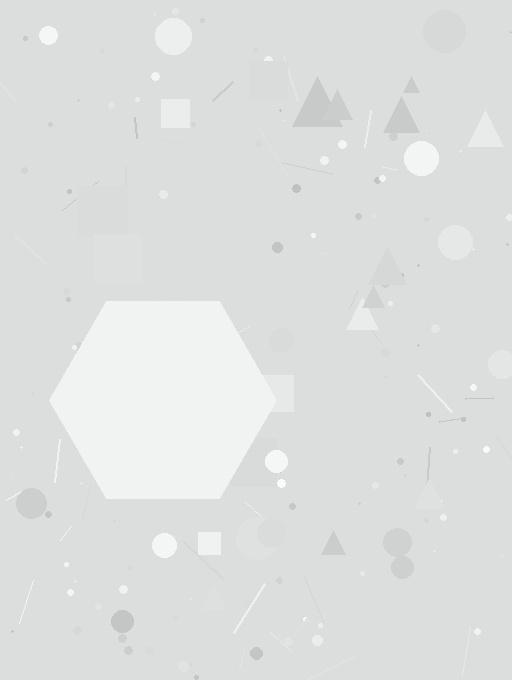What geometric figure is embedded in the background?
A hexagon is embedded in the background.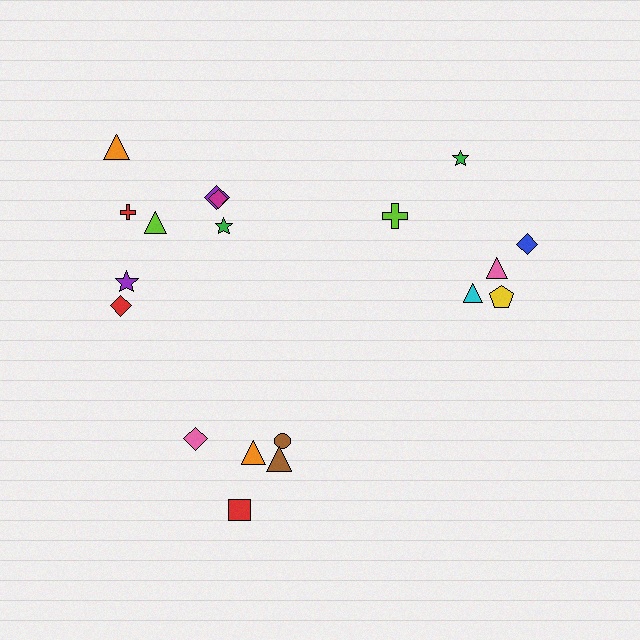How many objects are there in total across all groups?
There are 19 objects.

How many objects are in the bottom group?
There are 5 objects.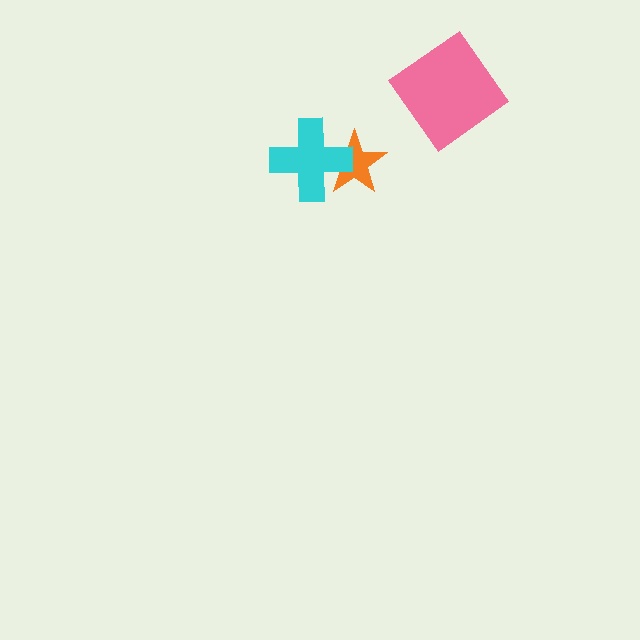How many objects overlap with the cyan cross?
1 object overlaps with the cyan cross.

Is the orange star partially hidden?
Yes, it is partially covered by another shape.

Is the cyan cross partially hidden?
No, no other shape covers it.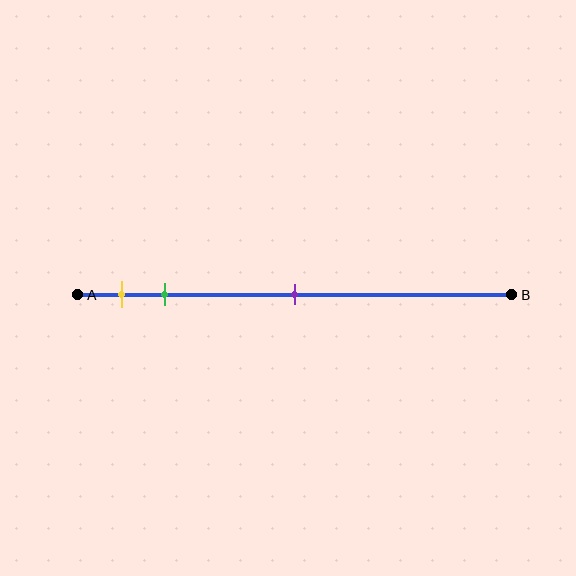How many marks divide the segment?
There are 3 marks dividing the segment.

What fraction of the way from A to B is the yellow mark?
The yellow mark is approximately 10% (0.1) of the way from A to B.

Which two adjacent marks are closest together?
The yellow and green marks are the closest adjacent pair.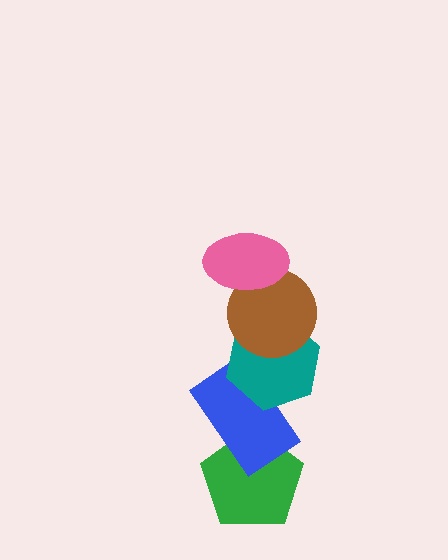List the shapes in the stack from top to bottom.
From top to bottom: the pink ellipse, the brown circle, the teal hexagon, the blue rectangle, the green pentagon.